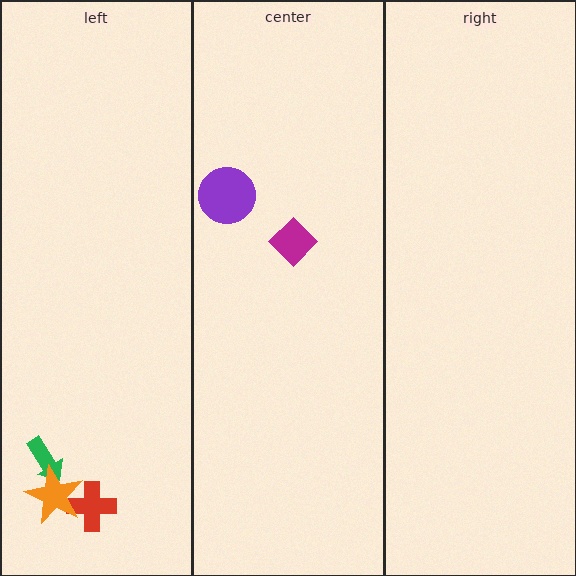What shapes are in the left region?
The green arrow, the red cross, the orange star.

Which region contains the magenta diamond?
The center region.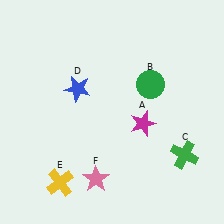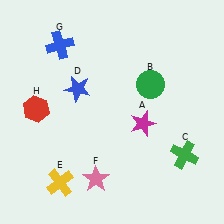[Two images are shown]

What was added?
A blue cross (G), a red hexagon (H) were added in Image 2.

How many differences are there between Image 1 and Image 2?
There are 2 differences between the two images.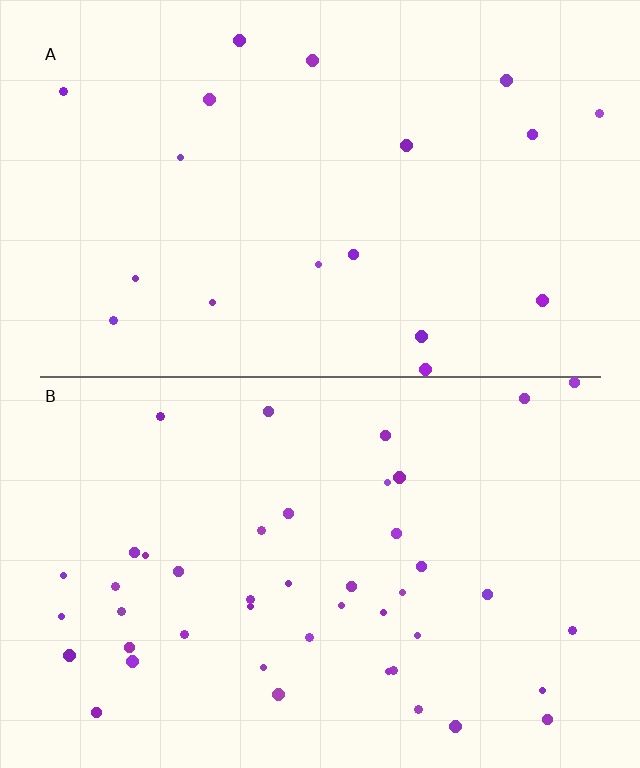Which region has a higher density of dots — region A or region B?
B (the bottom).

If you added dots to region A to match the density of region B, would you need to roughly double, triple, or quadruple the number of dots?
Approximately double.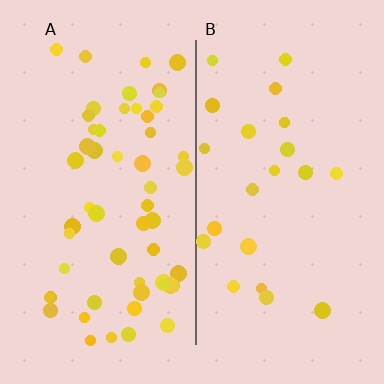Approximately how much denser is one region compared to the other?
Approximately 2.6× — region A over region B.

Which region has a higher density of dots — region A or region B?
A (the left).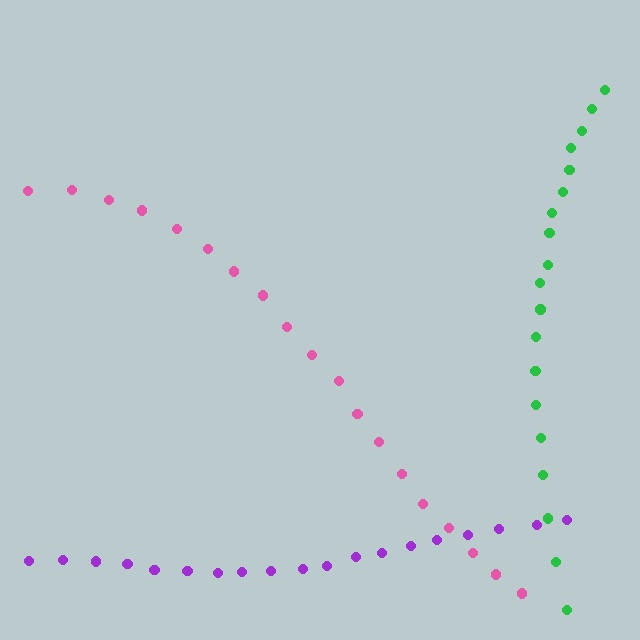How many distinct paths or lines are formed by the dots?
There are 3 distinct paths.